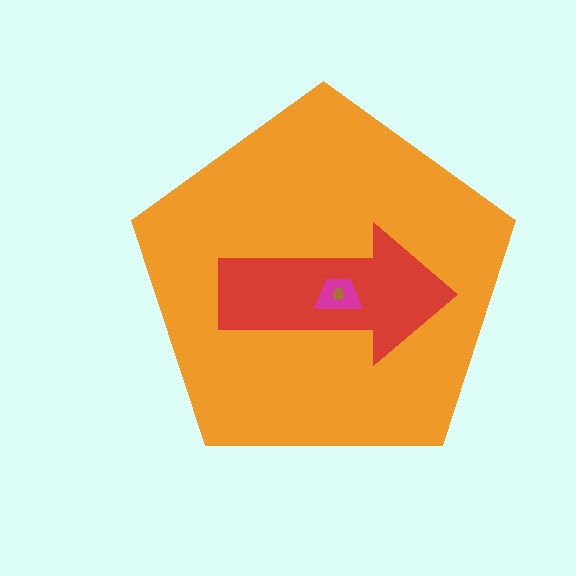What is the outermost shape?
The orange pentagon.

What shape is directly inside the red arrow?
The magenta trapezoid.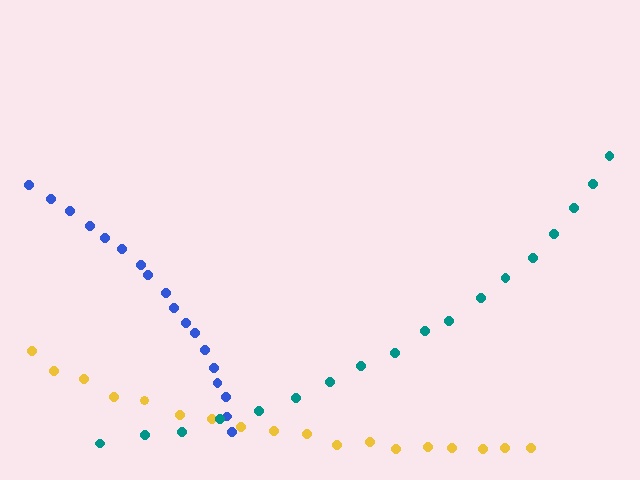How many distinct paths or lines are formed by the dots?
There are 3 distinct paths.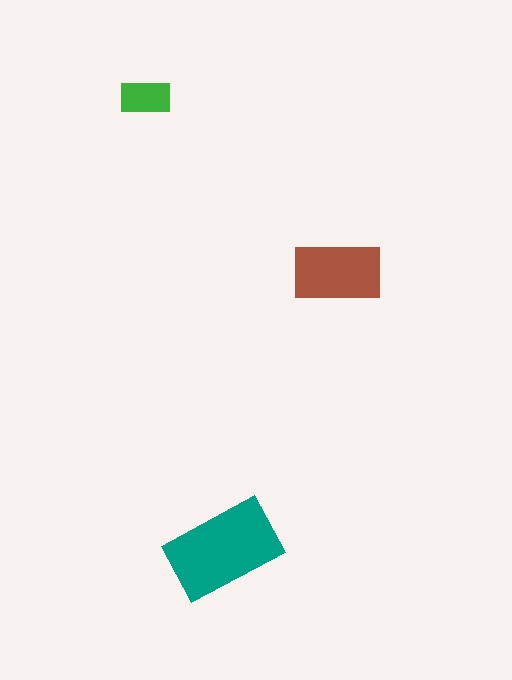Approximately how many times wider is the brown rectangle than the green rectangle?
About 2 times wider.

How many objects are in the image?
There are 3 objects in the image.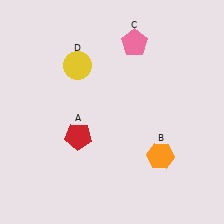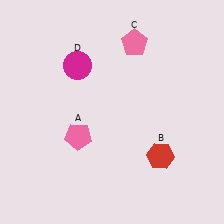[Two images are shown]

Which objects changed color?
A changed from red to pink. B changed from orange to red. D changed from yellow to magenta.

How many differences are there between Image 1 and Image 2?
There are 3 differences between the two images.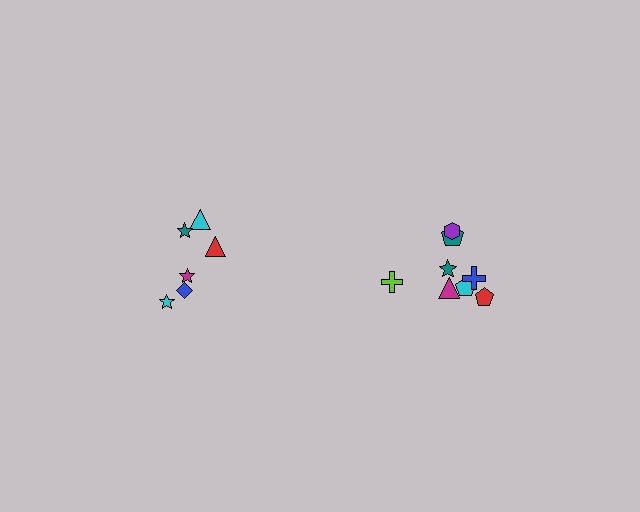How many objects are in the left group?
There are 6 objects.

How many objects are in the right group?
There are 8 objects.